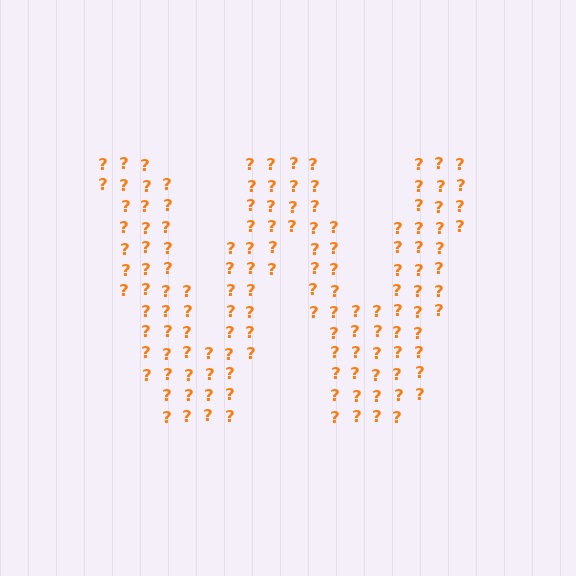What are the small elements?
The small elements are question marks.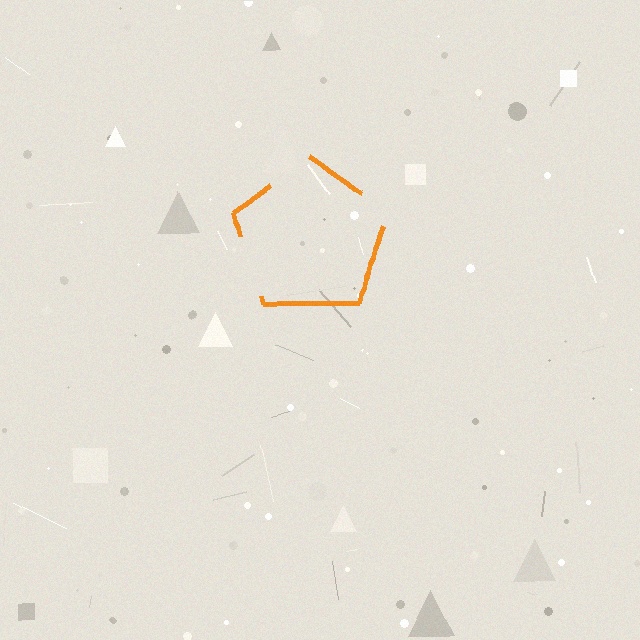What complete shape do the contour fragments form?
The contour fragments form a pentagon.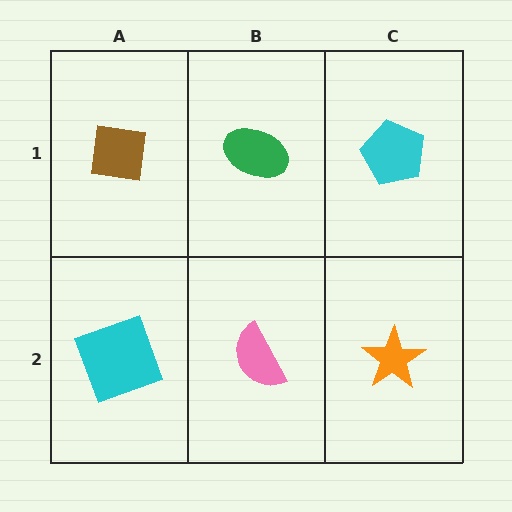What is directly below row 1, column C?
An orange star.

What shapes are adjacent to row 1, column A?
A cyan square (row 2, column A), a green ellipse (row 1, column B).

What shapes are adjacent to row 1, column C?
An orange star (row 2, column C), a green ellipse (row 1, column B).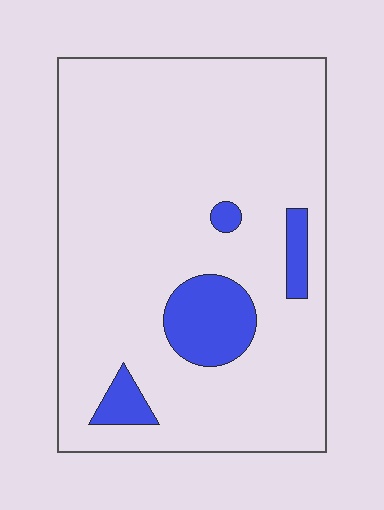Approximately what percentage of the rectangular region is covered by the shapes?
Approximately 10%.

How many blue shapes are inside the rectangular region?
4.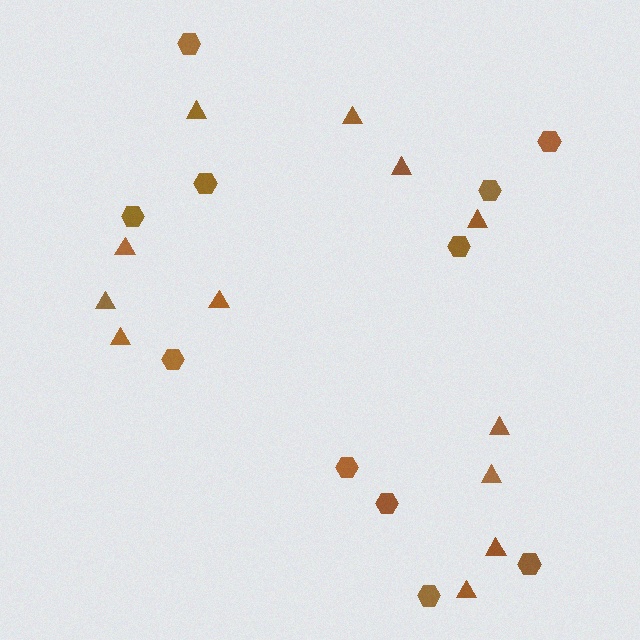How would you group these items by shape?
There are 2 groups: one group of triangles (12) and one group of hexagons (11).